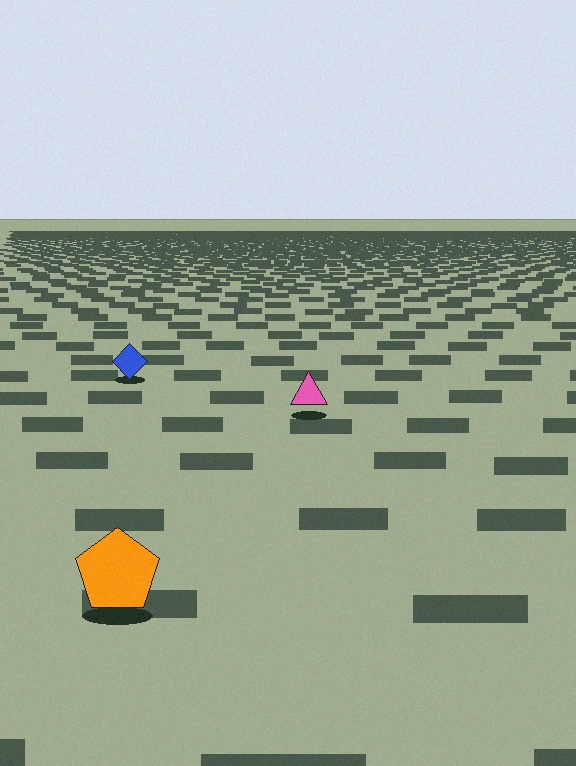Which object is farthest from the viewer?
The blue diamond is farthest from the viewer. It appears smaller and the ground texture around it is denser.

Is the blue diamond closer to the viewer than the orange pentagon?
No. The orange pentagon is closer — you can tell from the texture gradient: the ground texture is coarser near it.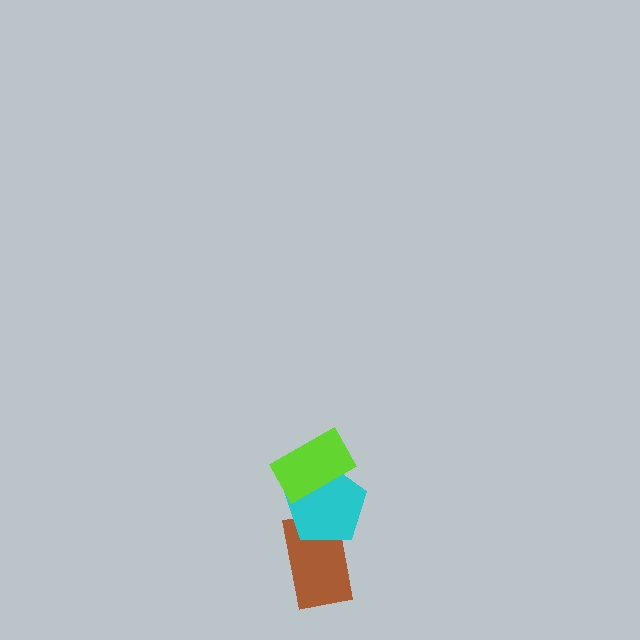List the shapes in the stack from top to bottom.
From top to bottom: the lime rectangle, the cyan pentagon, the brown rectangle.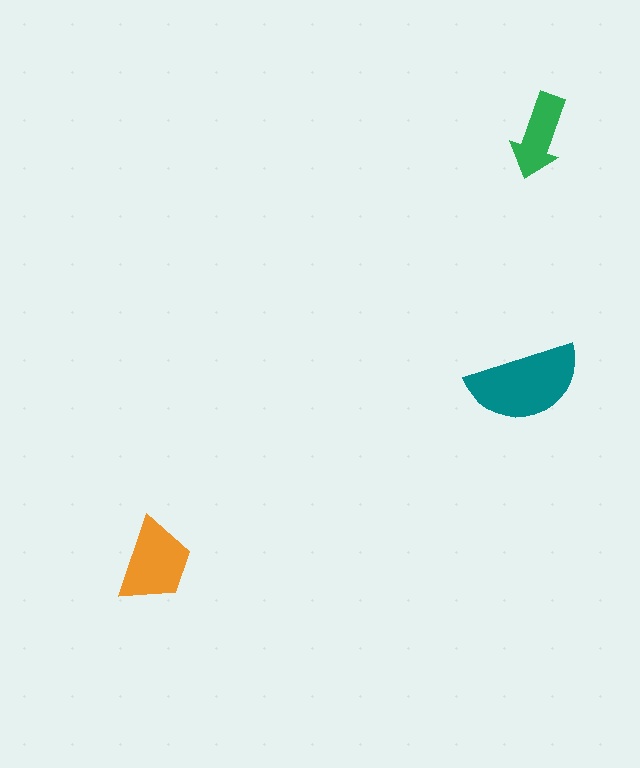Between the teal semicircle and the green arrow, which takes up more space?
The teal semicircle.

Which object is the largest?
The teal semicircle.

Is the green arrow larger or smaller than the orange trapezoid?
Smaller.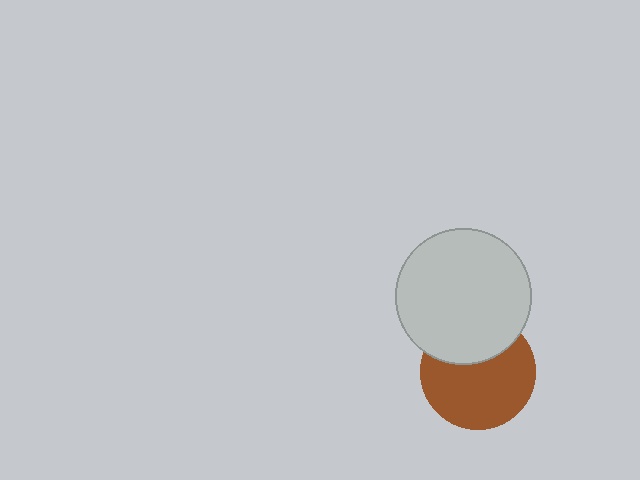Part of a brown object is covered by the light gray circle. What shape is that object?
It is a circle.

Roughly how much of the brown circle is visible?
Most of it is visible (roughly 67%).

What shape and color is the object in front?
The object in front is a light gray circle.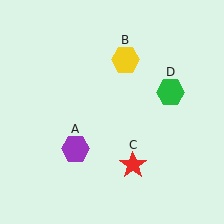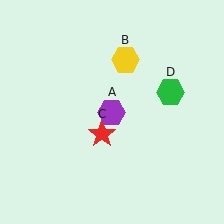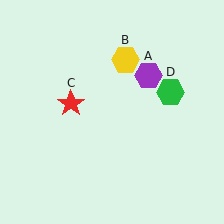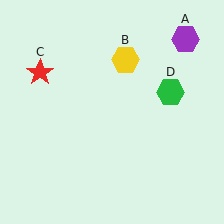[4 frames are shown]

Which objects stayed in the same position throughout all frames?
Yellow hexagon (object B) and green hexagon (object D) remained stationary.